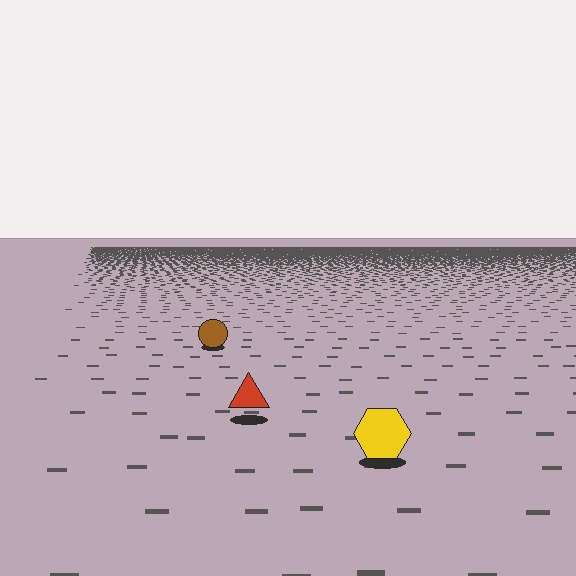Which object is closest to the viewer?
The yellow hexagon is closest. The texture marks near it are larger and more spread out.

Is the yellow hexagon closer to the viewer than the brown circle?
Yes. The yellow hexagon is closer — you can tell from the texture gradient: the ground texture is coarser near it.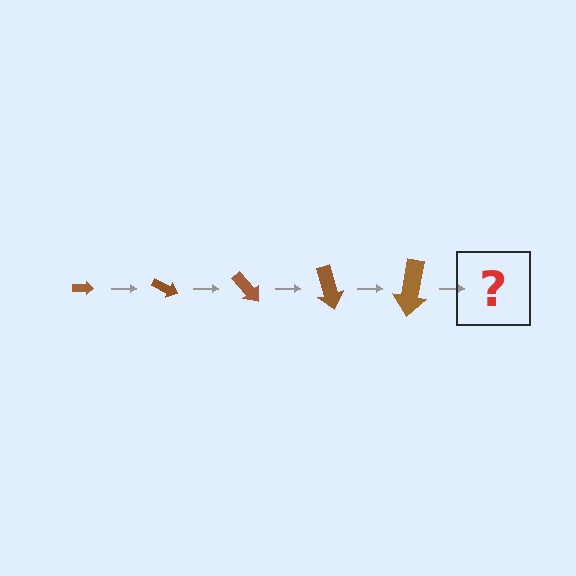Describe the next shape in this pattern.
It should be an arrow, larger than the previous one and rotated 125 degrees from the start.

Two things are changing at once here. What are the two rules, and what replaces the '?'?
The two rules are that the arrow grows larger each step and it rotates 25 degrees each step. The '?' should be an arrow, larger than the previous one and rotated 125 degrees from the start.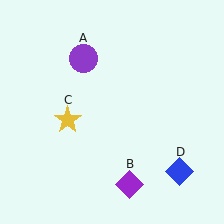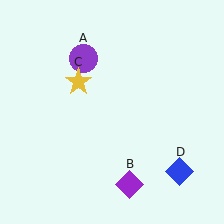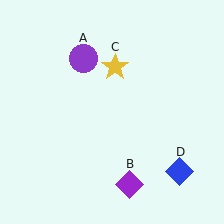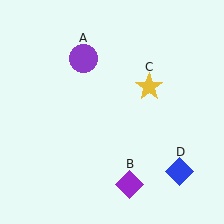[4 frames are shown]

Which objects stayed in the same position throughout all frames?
Purple circle (object A) and purple diamond (object B) and blue diamond (object D) remained stationary.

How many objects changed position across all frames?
1 object changed position: yellow star (object C).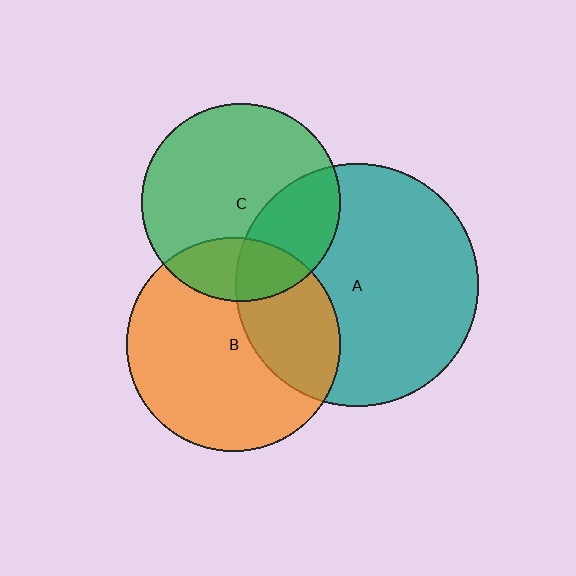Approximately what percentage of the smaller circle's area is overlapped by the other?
Approximately 20%.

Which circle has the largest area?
Circle A (teal).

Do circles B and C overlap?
Yes.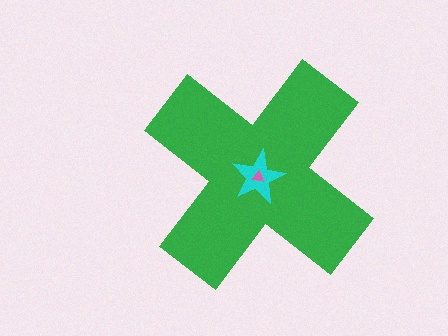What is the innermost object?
The pink triangle.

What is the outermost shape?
The green cross.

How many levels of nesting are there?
3.